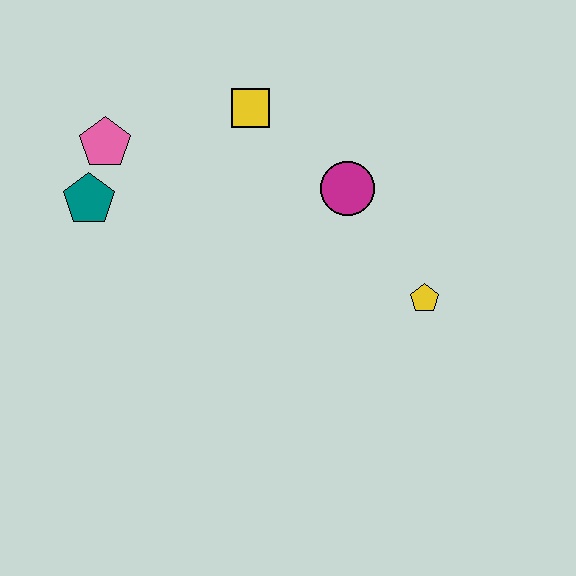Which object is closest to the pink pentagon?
The teal pentagon is closest to the pink pentagon.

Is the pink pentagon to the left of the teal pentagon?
No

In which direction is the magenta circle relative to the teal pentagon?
The magenta circle is to the right of the teal pentagon.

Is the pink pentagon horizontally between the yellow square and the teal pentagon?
Yes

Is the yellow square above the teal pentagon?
Yes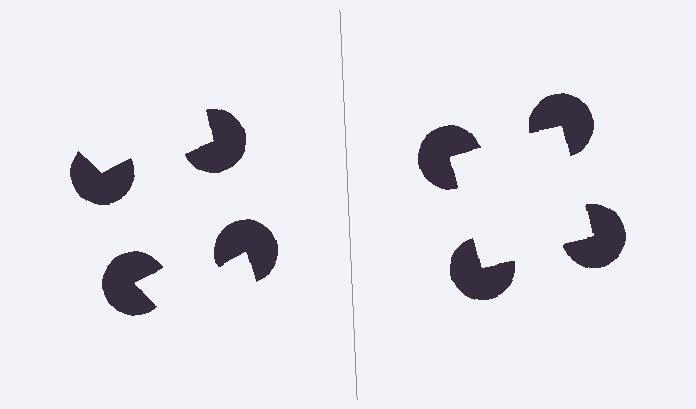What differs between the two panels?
The pac-man discs are positioned identically on both sides; only the wedge orientations differ. On the right they align to a square; on the left they are misaligned.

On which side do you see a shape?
An illusory square appears on the right side. On the left side the wedge cuts are rotated, so no coherent shape forms.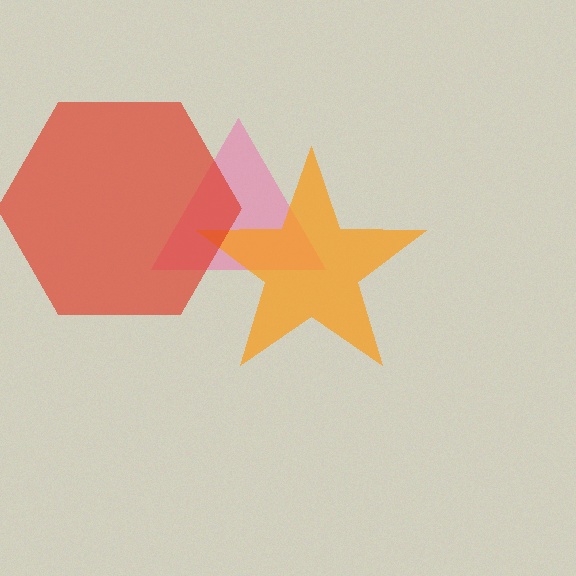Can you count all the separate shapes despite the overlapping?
Yes, there are 3 separate shapes.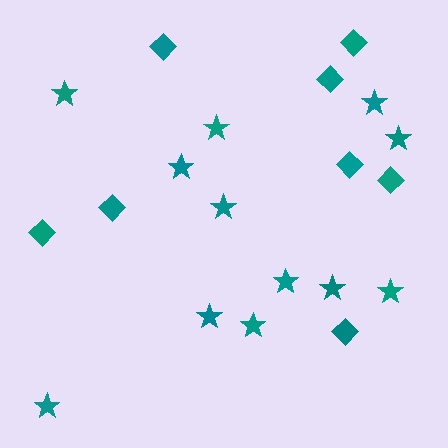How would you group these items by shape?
There are 2 groups: one group of diamonds (8) and one group of stars (12).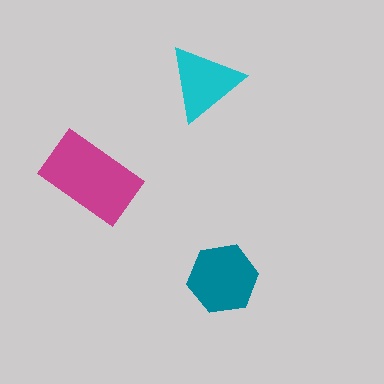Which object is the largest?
The magenta rectangle.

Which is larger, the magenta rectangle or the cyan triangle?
The magenta rectangle.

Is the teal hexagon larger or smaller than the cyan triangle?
Larger.